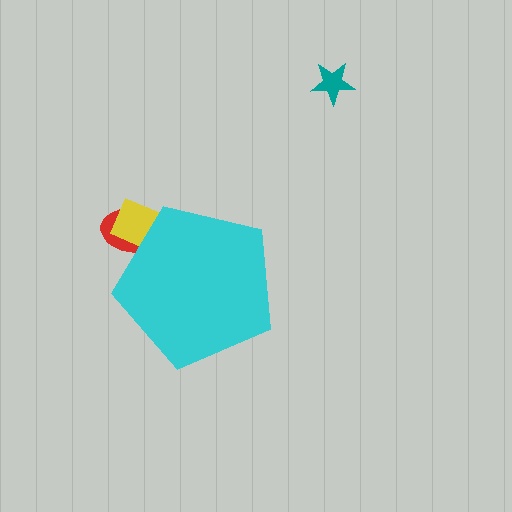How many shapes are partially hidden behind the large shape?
2 shapes are partially hidden.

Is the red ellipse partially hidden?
Yes, the red ellipse is partially hidden behind the cyan pentagon.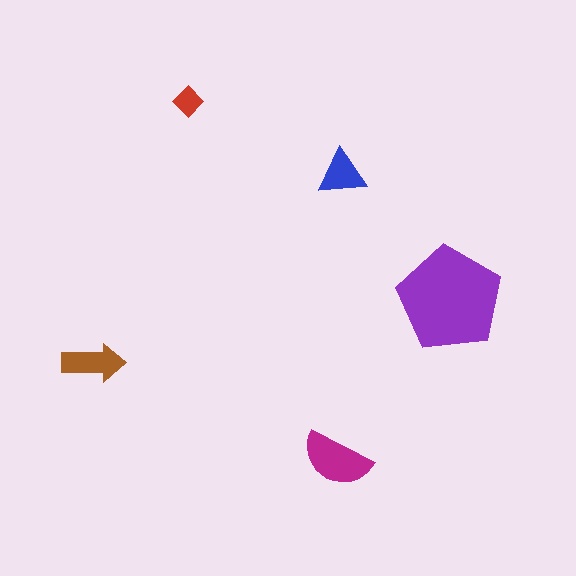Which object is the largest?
The purple pentagon.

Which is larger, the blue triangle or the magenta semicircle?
The magenta semicircle.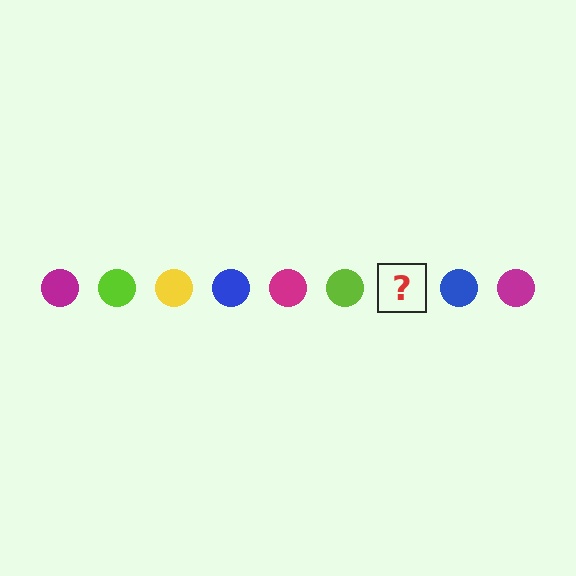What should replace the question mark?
The question mark should be replaced with a yellow circle.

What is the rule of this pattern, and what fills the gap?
The rule is that the pattern cycles through magenta, lime, yellow, blue circles. The gap should be filled with a yellow circle.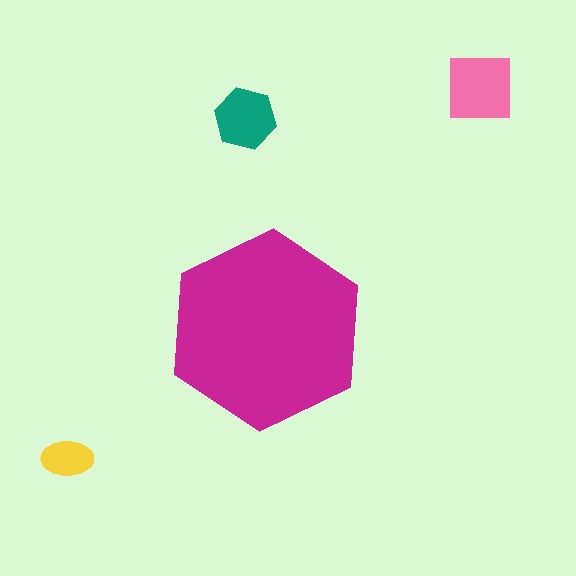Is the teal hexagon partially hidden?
No, the teal hexagon is fully visible.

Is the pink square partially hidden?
No, the pink square is fully visible.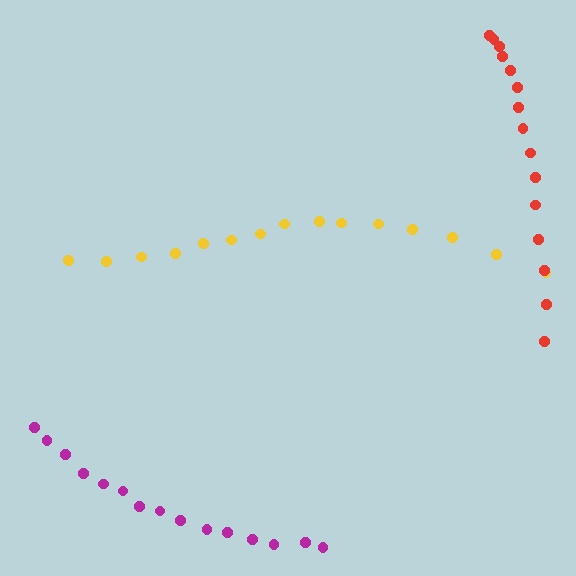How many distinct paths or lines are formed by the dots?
There are 3 distinct paths.